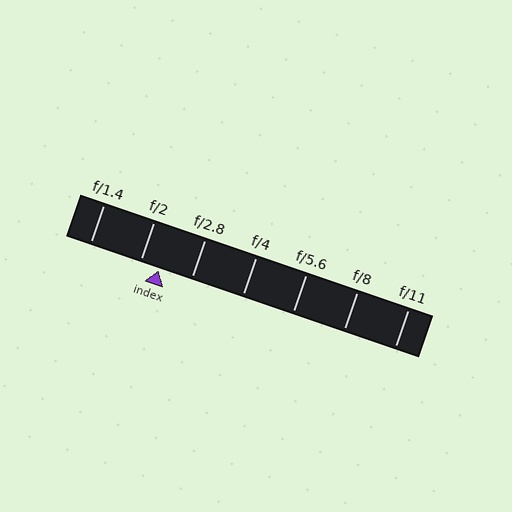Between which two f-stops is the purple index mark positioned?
The index mark is between f/2 and f/2.8.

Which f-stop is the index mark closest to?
The index mark is closest to f/2.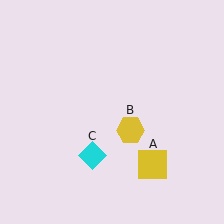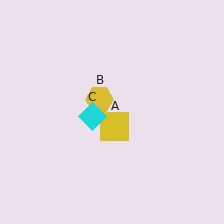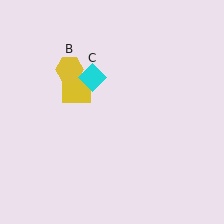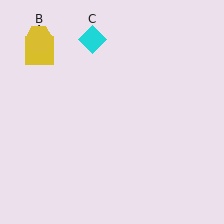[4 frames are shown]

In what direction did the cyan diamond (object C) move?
The cyan diamond (object C) moved up.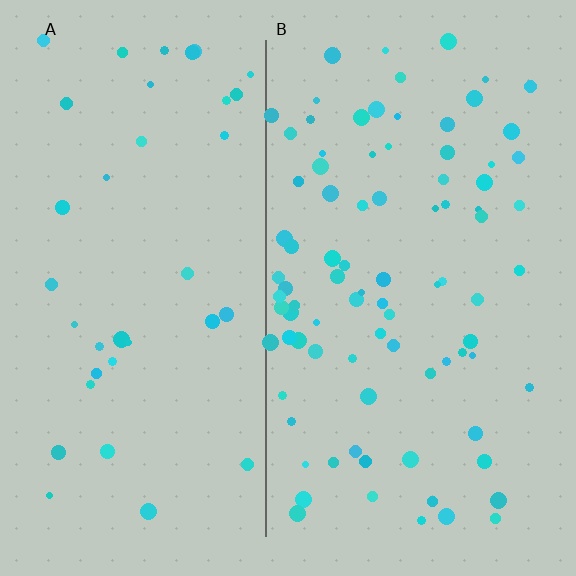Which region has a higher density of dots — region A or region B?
B (the right).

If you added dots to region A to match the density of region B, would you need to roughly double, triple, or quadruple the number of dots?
Approximately double.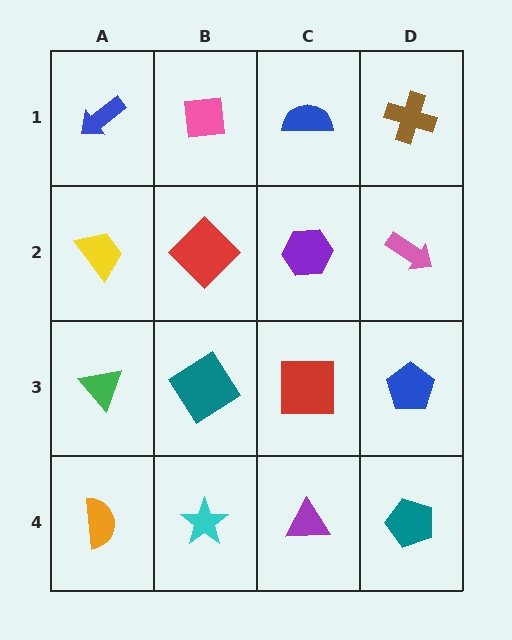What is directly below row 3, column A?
An orange semicircle.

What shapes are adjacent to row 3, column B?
A red diamond (row 2, column B), a cyan star (row 4, column B), a green triangle (row 3, column A), a red square (row 3, column C).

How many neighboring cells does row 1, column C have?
3.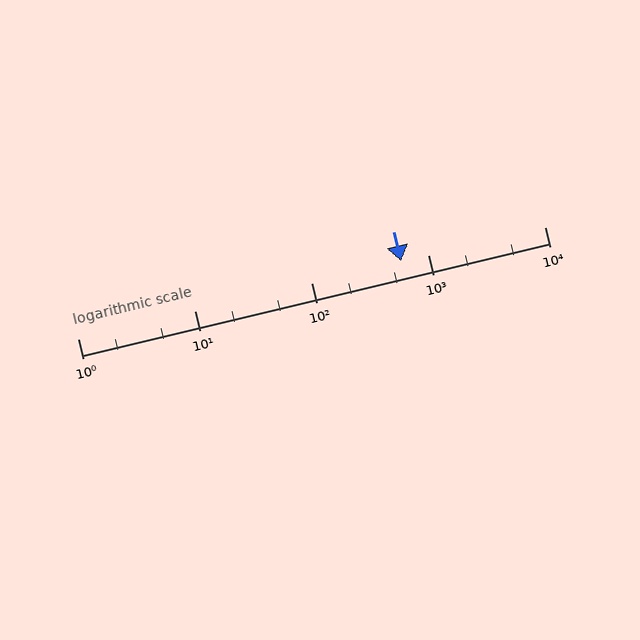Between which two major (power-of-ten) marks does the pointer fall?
The pointer is between 100 and 1000.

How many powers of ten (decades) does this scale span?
The scale spans 4 decades, from 1 to 10000.